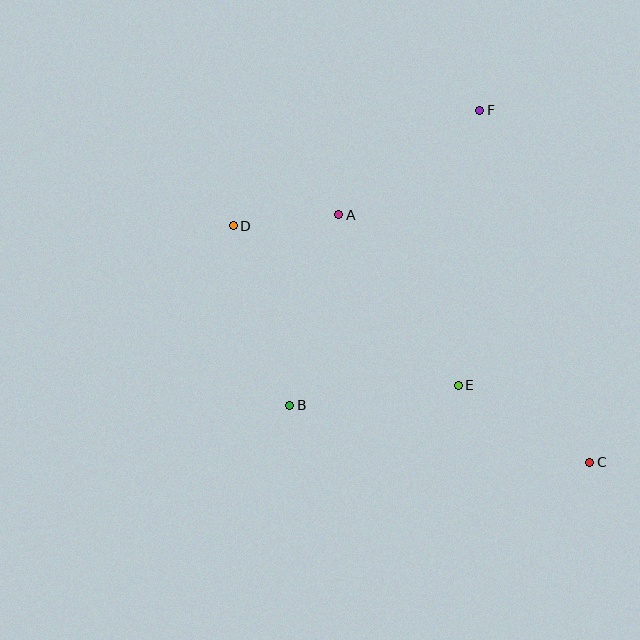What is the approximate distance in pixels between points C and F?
The distance between C and F is approximately 369 pixels.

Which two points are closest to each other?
Points A and D are closest to each other.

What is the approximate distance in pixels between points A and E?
The distance between A and E is approximately 208 pixels.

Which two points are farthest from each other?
Points C and D are farthest from each other.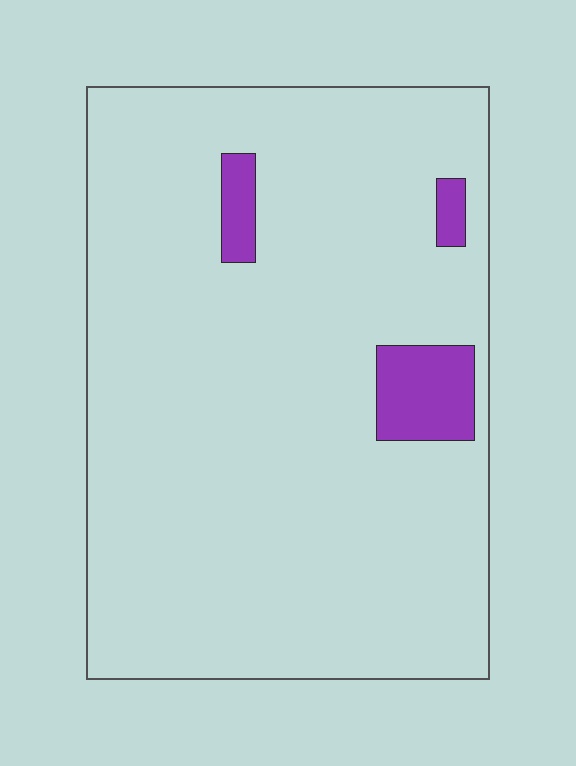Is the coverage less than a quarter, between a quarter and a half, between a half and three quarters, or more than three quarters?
Less than a quarter.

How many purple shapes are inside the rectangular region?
3.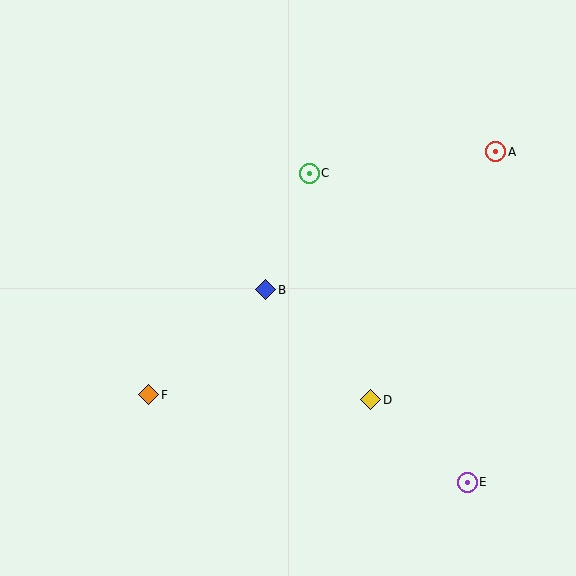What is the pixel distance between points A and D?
The distance between A and D is 277 pixels.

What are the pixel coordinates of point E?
Point E is at (467, 482).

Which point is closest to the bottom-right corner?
Point E is closest to the bottom-right corner.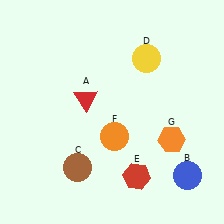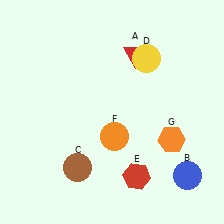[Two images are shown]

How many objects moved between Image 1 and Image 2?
1 object moved between the two images.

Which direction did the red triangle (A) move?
The red triangle (A) moved right.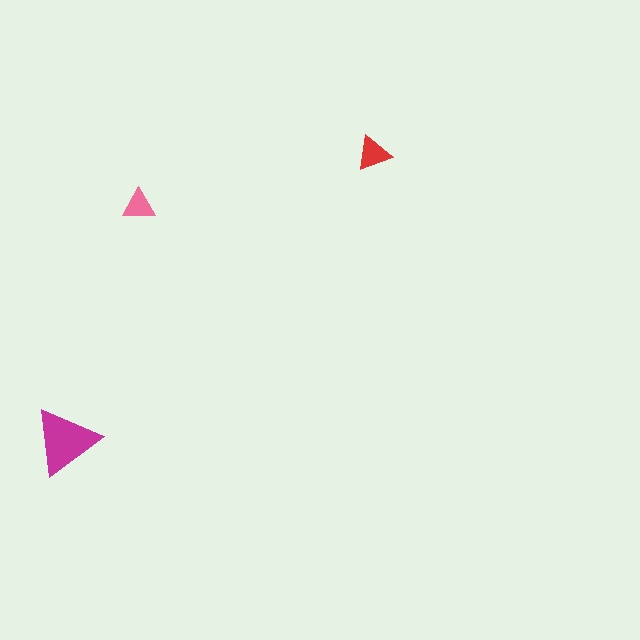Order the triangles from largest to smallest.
the magenta one, the red one, the pink one.